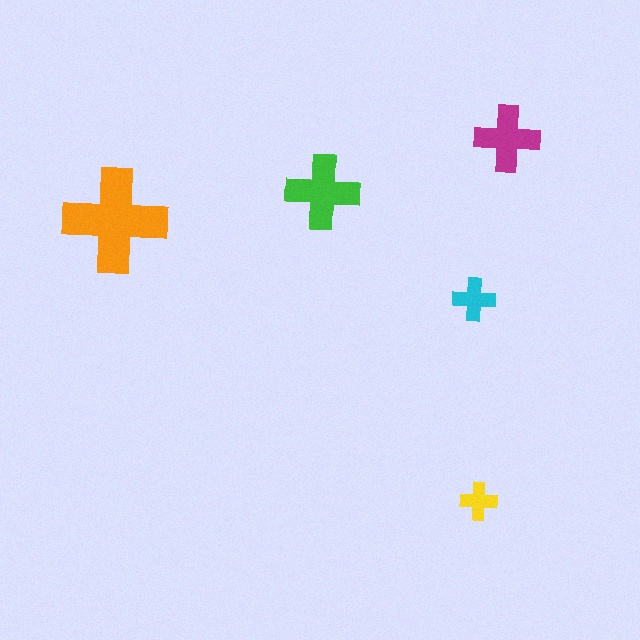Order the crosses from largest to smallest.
the orange one, the green one, the magenta one, the cyan one, the yellow one.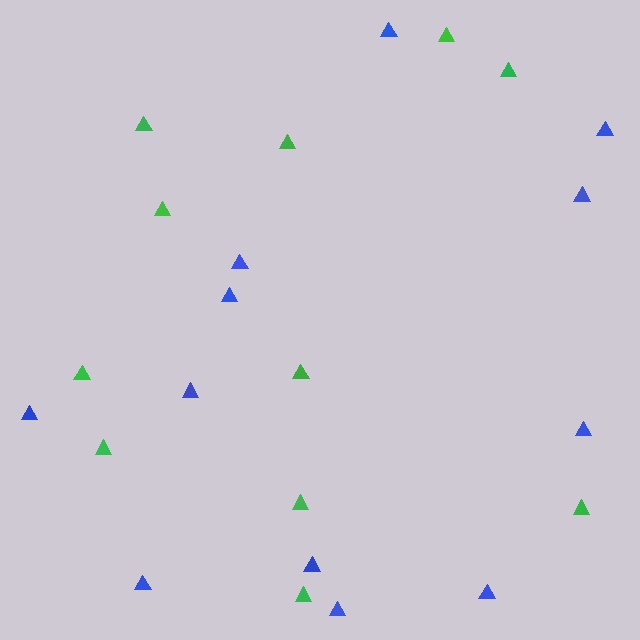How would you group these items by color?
There are 2 groups: one group of green triangles (11) and one group of blue triangles (12).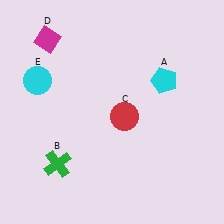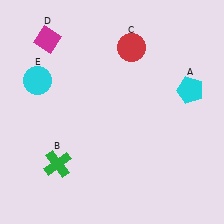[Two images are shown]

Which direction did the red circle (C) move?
The red circle (C) moved up.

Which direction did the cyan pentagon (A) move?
The cyan pentagon (A) moved right.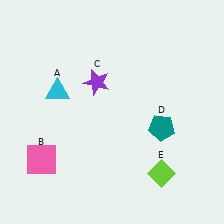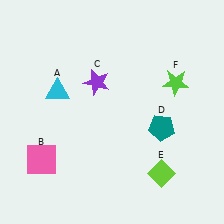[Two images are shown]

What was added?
A lime star (F) was added in Image 2.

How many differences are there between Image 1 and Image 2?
There is 1 difference between the two images.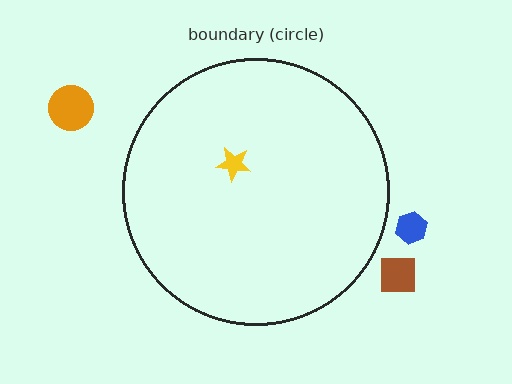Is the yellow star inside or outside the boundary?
Inside.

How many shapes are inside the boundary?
1 inside, 3 outside.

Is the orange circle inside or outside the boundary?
Outside.